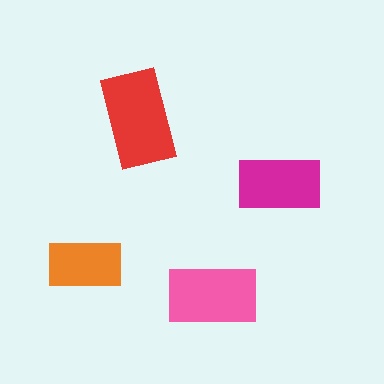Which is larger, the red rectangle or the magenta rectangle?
The red one.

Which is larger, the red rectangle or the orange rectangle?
The red one.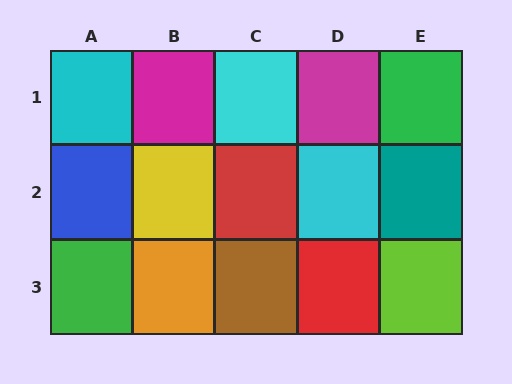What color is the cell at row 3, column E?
Lime.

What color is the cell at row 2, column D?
Cyan.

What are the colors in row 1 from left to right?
Cyan, magenta, cyan, magenta, green.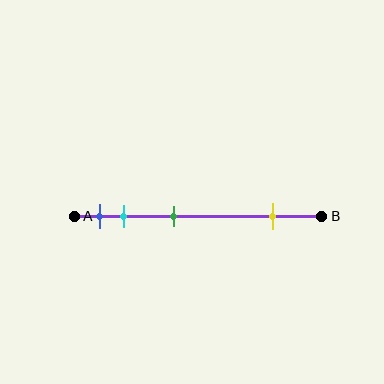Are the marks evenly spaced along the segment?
No, the marks are not evenly spaced.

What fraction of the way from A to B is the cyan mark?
The cyan mark is approximately 20% (0.2) of the way from A to B.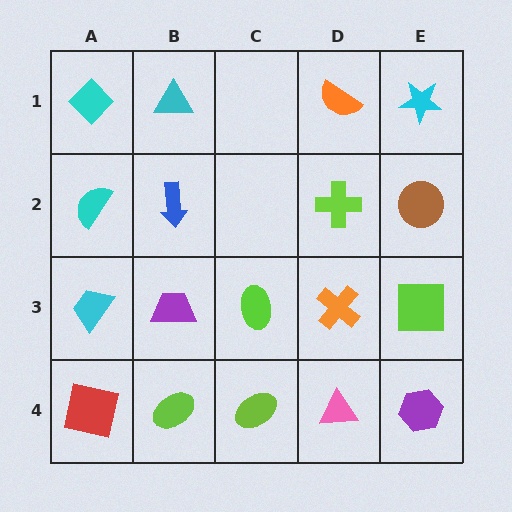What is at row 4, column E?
A purple hexagon.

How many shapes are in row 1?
4 shapes.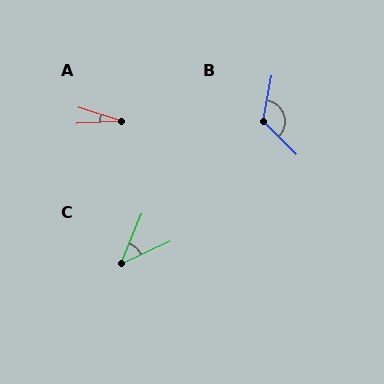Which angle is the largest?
B, at approximately 125 degrees.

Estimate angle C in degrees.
Approximately 43 degrees.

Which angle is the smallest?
A, at approximately 21 degrees.